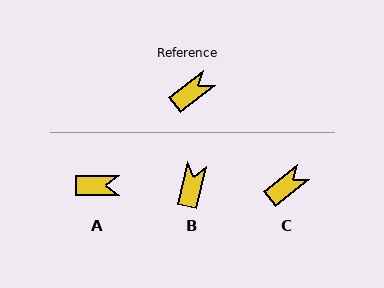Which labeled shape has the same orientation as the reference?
C.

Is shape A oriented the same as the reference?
No, it is off by about 38 degrees.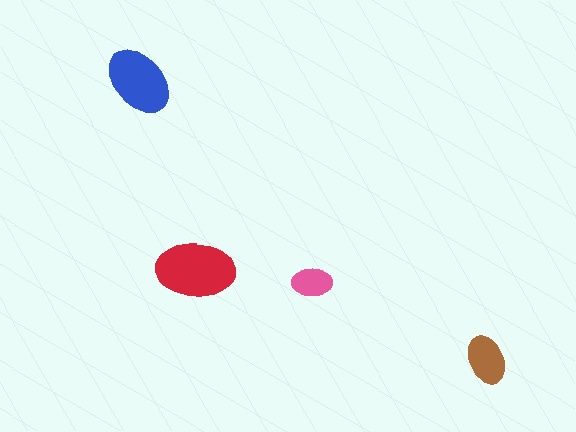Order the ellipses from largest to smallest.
the red one, the blue one, the brown one, the pink one.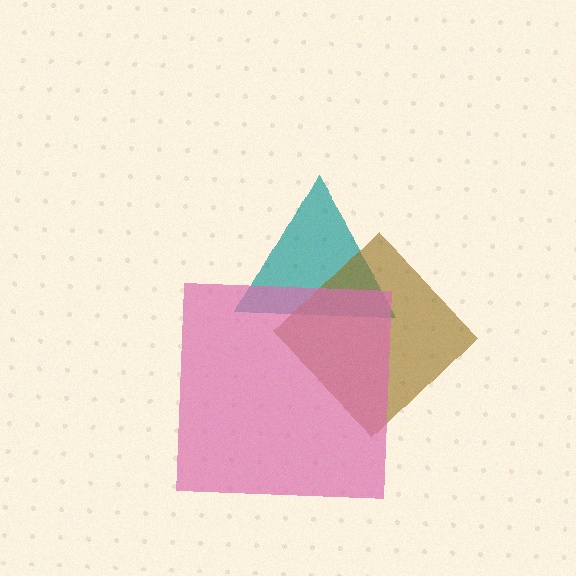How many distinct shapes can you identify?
There are 3 distinct shapes: a teal triangle, a brown diamond, a pink square.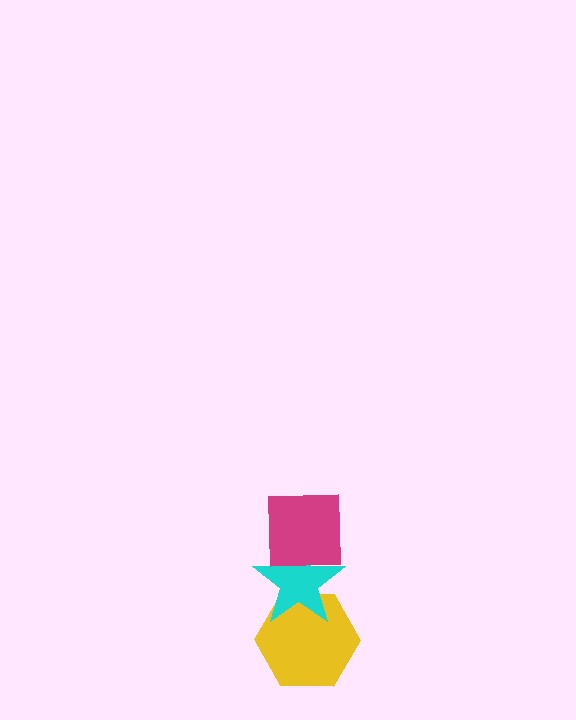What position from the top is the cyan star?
The cyan star is 2nd from the top.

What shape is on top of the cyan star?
The magenta square is on top of the cyan star.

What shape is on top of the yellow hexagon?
The cyan star is on top of the yellow hexagon.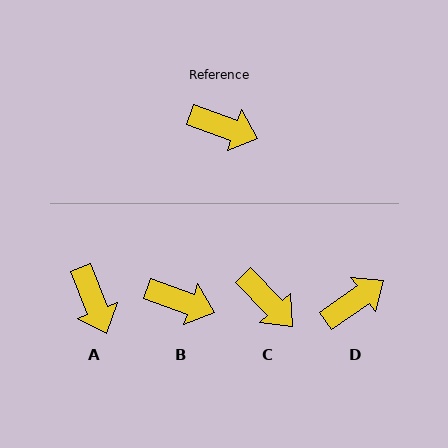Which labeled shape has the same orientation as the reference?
B.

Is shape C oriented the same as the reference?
No, it is off by about 27 degrees.